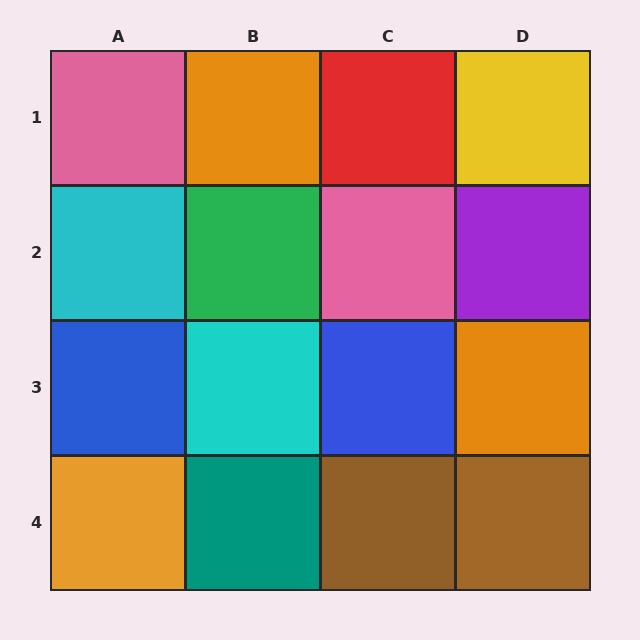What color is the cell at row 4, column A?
Orange.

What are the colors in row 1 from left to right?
Pink, orange, red, yellow.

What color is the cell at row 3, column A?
Blue.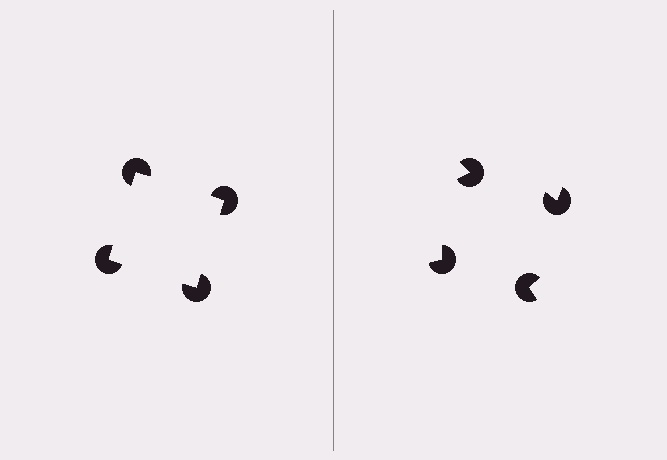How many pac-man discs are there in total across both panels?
8 — 4 on each side.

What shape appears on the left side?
An illusory square.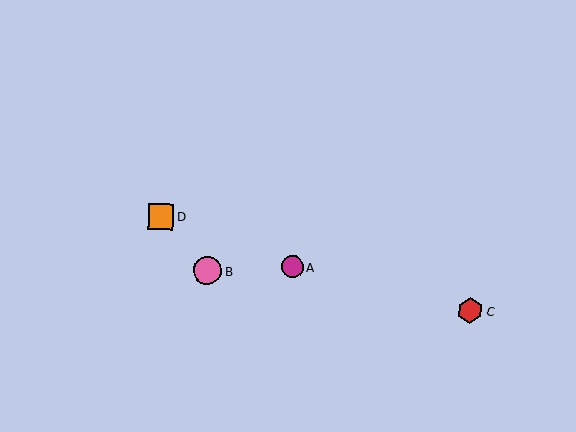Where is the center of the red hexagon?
The center of the red hexagon is at (470, 311).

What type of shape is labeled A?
Shape A is a magenta circle.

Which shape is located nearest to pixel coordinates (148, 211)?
The orange square (labeled D) at (161, 216) is nearest to that location.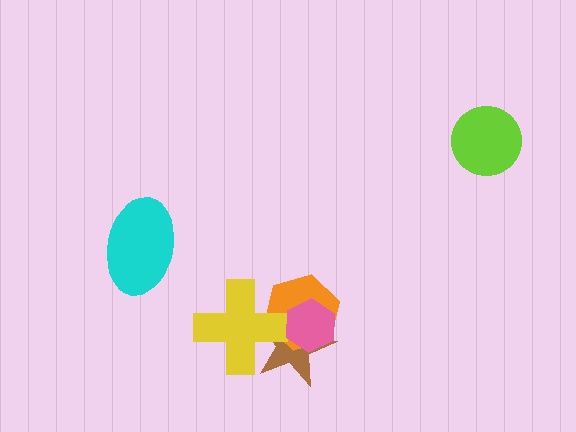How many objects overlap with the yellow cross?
2 objects overlap with the yellow cross.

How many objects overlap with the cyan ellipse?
0 objects overlap with the cyan ellipse.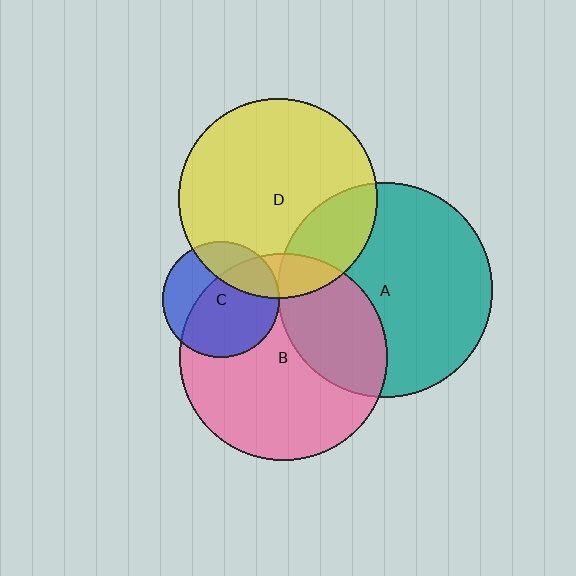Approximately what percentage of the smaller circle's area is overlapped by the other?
Approximately 5%.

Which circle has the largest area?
Circle A (teal).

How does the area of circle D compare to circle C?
Approximately 2.9 times.